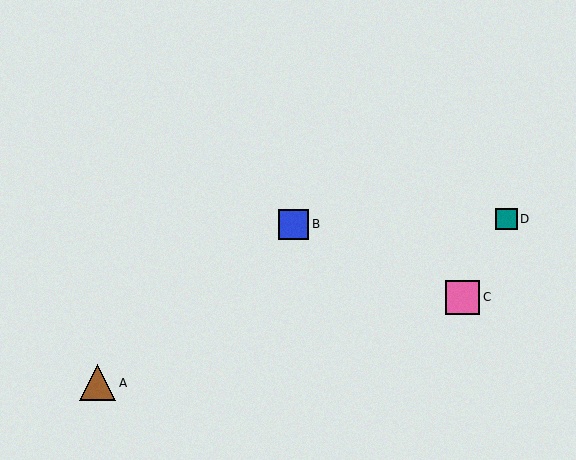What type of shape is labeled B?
Shape B is a blue square.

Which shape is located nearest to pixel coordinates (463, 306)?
The pink square (labeled C) at (462, 297) is nearest to that location.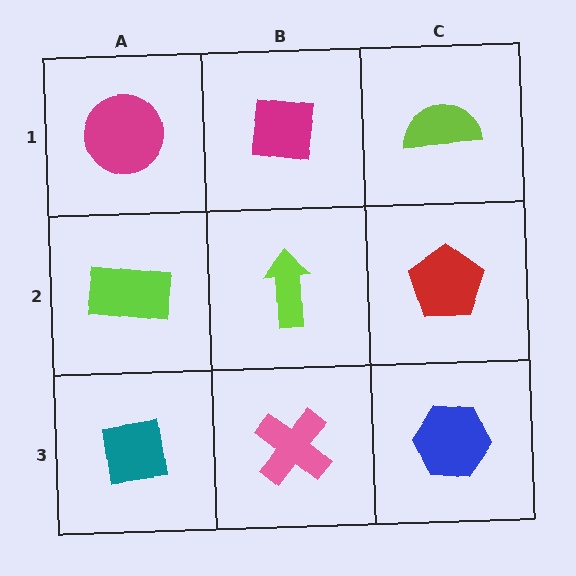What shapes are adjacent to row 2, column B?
A magenta square (row 1, column B), a pink cross (row 3, column B), a lime rectangle (row 2, column A), a red pentagon (row 2, column C).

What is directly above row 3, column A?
A lime rectangle.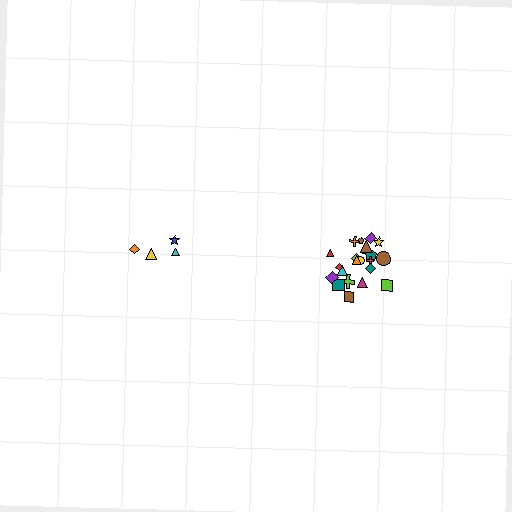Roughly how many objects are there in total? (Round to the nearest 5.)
Roughly 25 objects in total.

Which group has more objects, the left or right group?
The right group.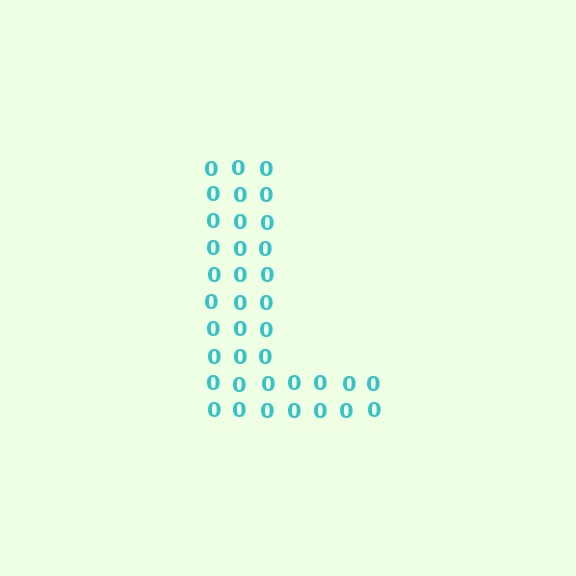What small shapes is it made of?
It is made of small digit 0's.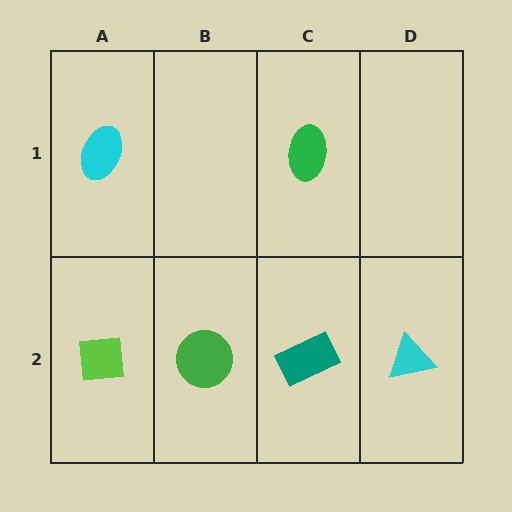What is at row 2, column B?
A green circle.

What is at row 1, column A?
A cyan ellipse.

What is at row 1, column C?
A green ellipse.